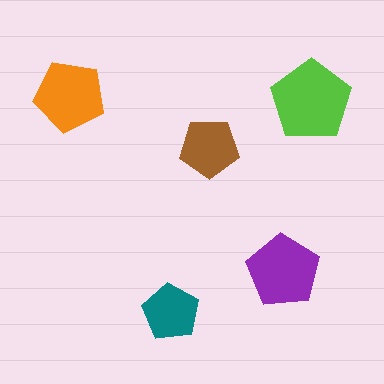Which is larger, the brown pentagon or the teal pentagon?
The brown one.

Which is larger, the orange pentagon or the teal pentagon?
The orange one.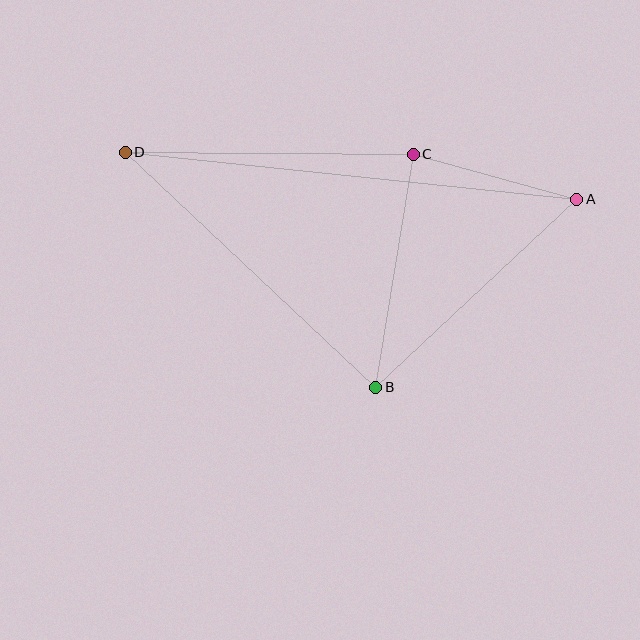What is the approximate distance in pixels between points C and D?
The distance between C and D is approximately 288 pixels.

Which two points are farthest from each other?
Points A and D are farthest from each other.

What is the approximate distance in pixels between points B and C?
The distance between B and C is approximately 236 pixels.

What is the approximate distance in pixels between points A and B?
The distance between A and B is approximately 275 pixels.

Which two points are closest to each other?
Points A and C are closest to each other.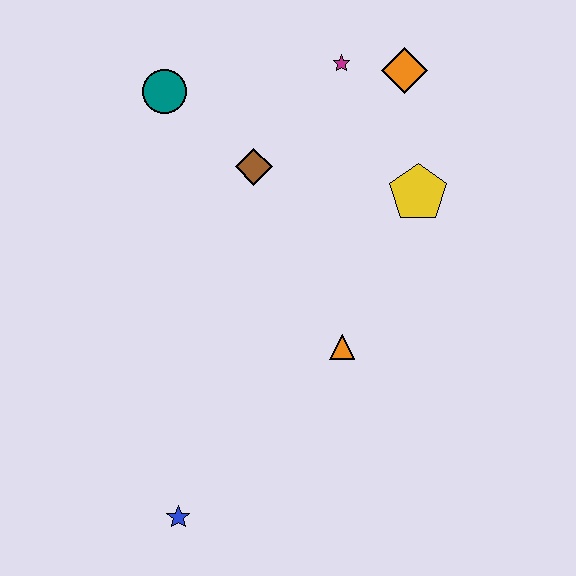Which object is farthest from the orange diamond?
The blue star is farthest from the orange diamond.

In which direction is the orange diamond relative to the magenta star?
The orange diamond is to the right of the magenta star.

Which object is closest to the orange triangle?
The yellow pentagon is closest to the orange triangle.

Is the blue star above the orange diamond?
No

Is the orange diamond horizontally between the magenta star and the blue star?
No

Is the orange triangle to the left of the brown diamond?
No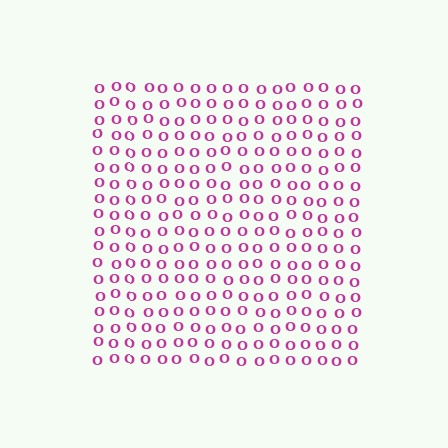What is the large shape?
The large shape is a square.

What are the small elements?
The small elements are letter O's.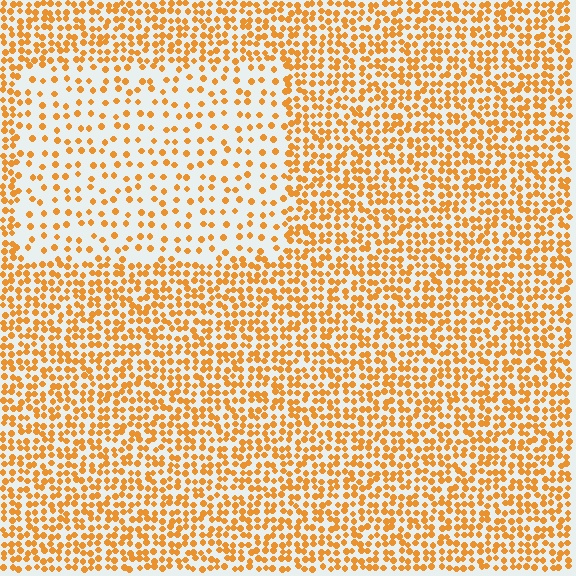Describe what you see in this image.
The image contains small orange elements arranged at two different densities. A rectangle-shaped region is visible where the elements are less densely packed than the surrounding area.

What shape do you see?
I see a rectangle.